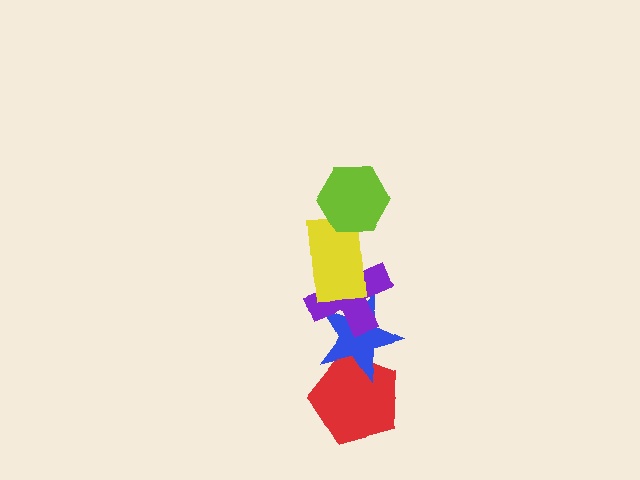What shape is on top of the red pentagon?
The blue star is on top of the red pentagon.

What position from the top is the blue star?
The blue star is 4th from the top.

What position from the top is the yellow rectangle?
The yellow rectangle is 2nd from the top.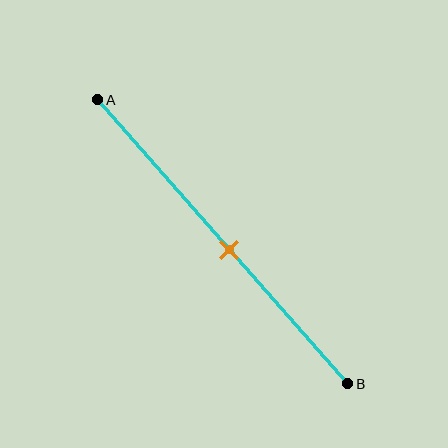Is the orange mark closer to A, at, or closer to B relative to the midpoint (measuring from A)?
The orange mark is approximately at the midpoint of segment AB.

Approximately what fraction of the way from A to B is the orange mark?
The orange mark is approximately 55% of the way from A to B.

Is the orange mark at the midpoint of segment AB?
Yes, the mark is approximately at the midpoint.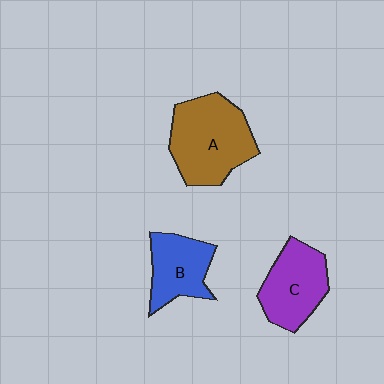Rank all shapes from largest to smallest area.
From largest to smallest: A (brown), C (purple), B (blue).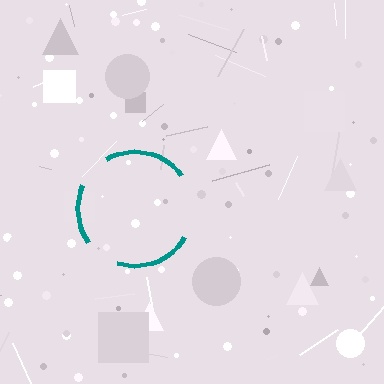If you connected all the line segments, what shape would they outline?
They would outline a circle.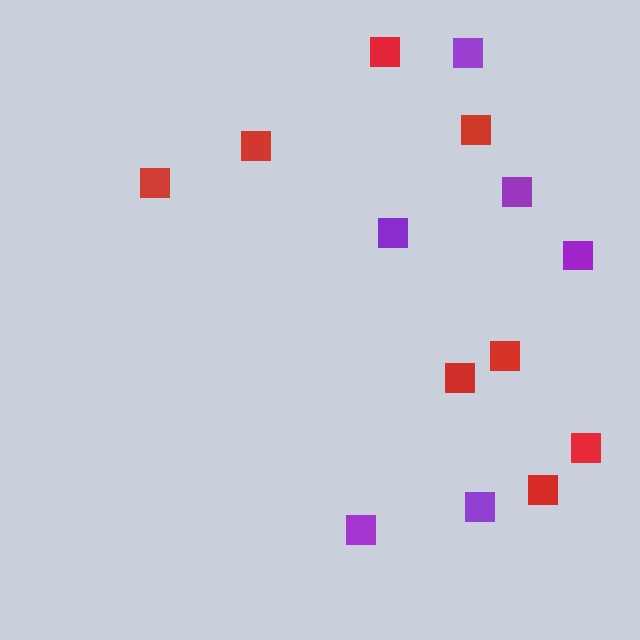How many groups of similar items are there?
There are 2 groups: one group of red squares (8) and one group of purple squares (6).